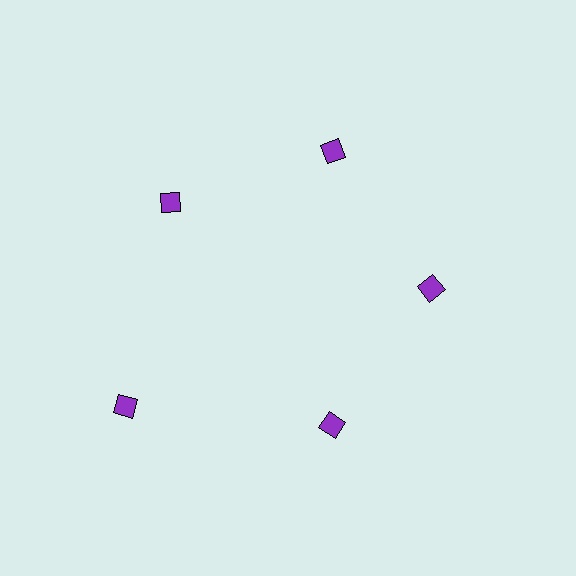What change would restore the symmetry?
The symmetry would be restored by moving it inward, back onto the ring so that all 5 diamonds sit at equal angles and equal distance from the center.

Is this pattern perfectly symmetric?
No. The 5 purple diamonds are arranged in a ring, but one element near the 8 o'clock position is pushed outward from the center, breaking the 5-fold rotational symmetry.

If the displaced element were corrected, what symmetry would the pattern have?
It would have 5-fold rotational symmetry — the pattern would map onto itself every 72 degrees.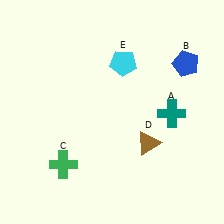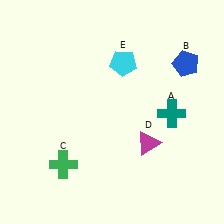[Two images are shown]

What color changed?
The triangle (D) changed from brown in Image 1 to magenta in Image 2.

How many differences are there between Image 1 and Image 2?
There is 1 difference between the two images.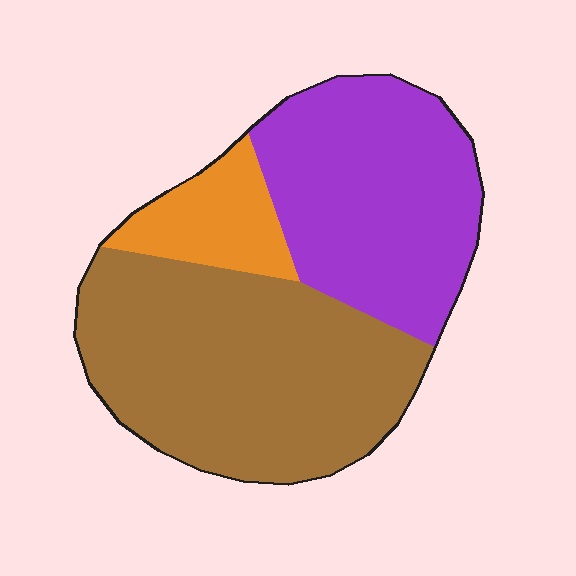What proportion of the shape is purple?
Purple takes up about three eighths (3/8) of the shape.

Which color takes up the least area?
Orange, at roughly 10%.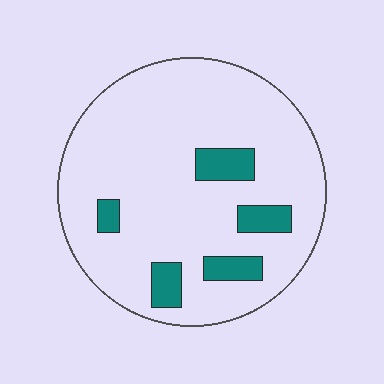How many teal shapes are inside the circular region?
5.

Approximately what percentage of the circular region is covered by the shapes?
Approximately 15%.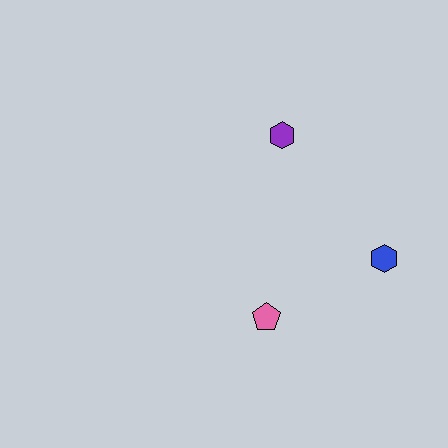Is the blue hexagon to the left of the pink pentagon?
No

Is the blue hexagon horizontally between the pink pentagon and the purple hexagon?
No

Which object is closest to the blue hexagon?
The pink pentagon is closest to the blue hexagon.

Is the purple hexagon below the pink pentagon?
No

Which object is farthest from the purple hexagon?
The pink pentagon is farthest from the purple hexagon.